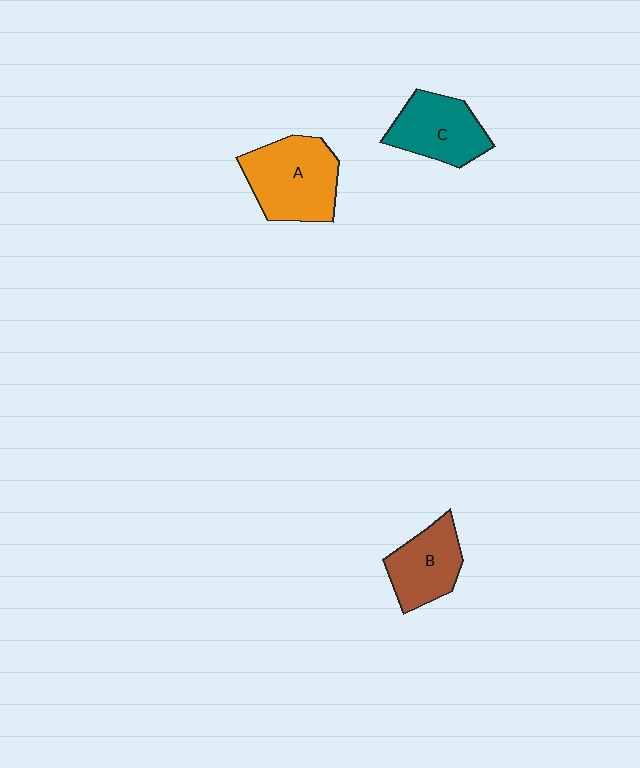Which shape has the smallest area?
Shape B (brown).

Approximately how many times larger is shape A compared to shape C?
Approximately 1.3 times.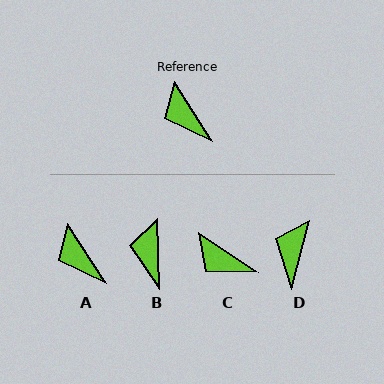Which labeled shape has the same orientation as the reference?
A.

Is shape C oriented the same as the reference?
No, it is off by about 23 degrees.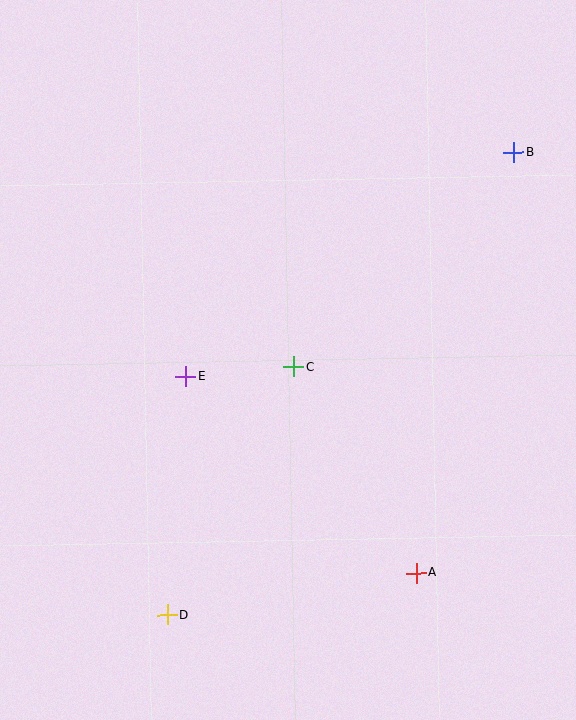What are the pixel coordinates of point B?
Point B is at (514, 153).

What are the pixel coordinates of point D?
Point D is at (167, 615).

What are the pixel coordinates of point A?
Point A is at (417, 573).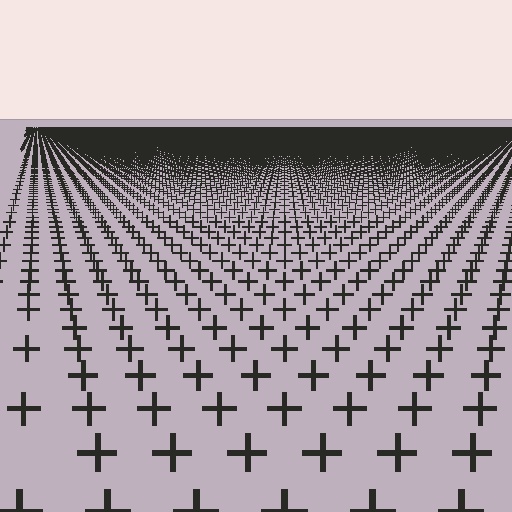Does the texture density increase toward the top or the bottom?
Density increases toward the top.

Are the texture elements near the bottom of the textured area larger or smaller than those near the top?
Larger. Near the bottom, elements are closer to the viewer and appear at a bigger on-screen size.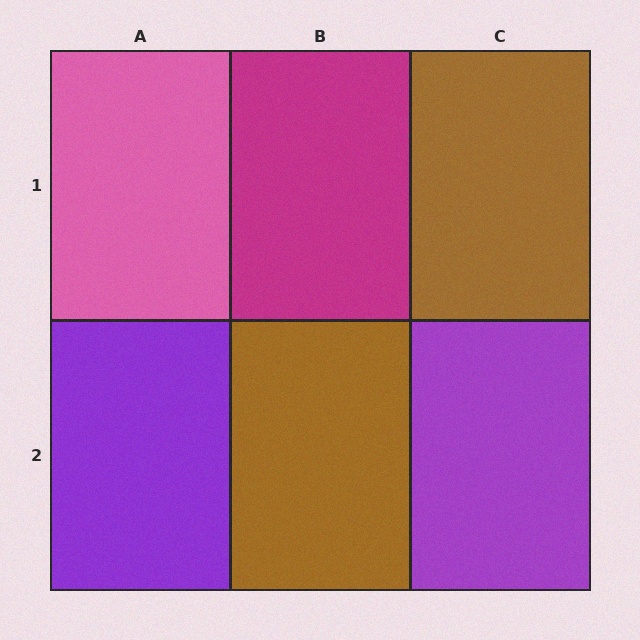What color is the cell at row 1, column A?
Pink.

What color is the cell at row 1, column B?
Magenta.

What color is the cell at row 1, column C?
Brown.